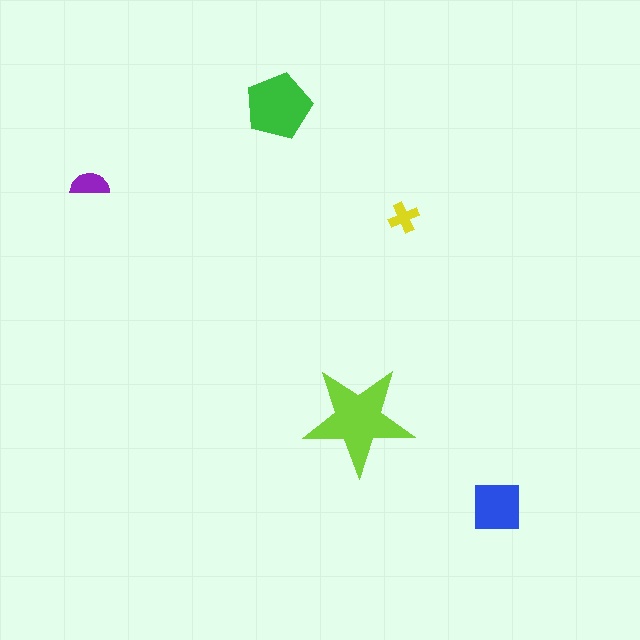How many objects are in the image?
There are 5 objects in the image.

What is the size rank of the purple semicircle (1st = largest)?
4th.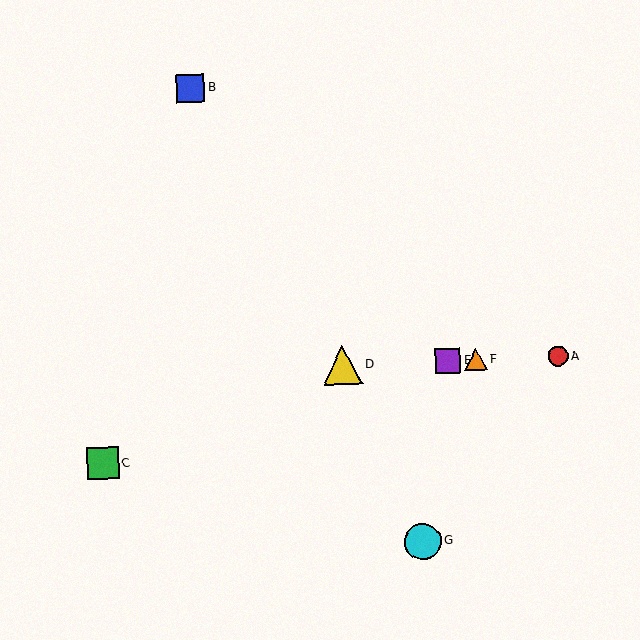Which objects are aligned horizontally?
Objects A, D, E, F are aligned horizontally.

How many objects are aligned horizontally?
4 objects (A, D, E, F) are aligned horizontally.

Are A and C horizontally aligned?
No, A is at y≈356 and C is at y≈463.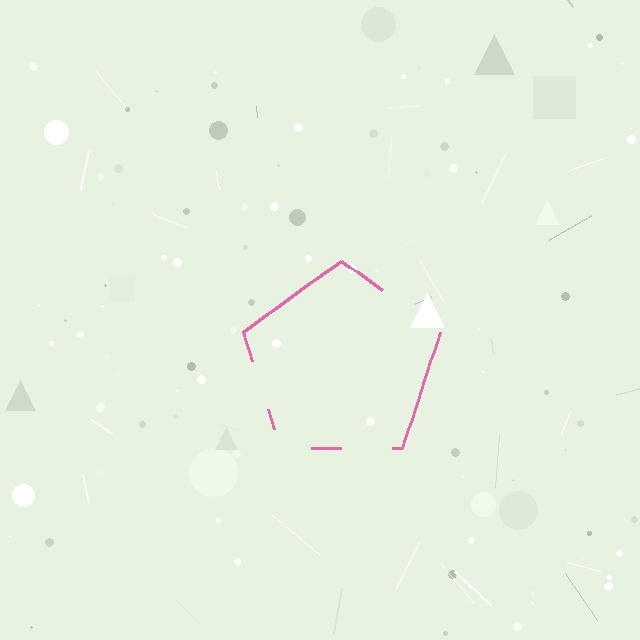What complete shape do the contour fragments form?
The contour fragments form a pentagon.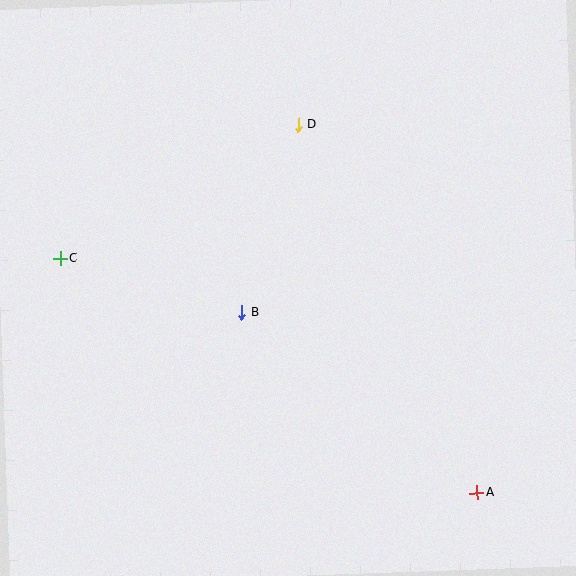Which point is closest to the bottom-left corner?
Point C is closest to the bottom-left corner.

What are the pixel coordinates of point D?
Point D is at (298, 125).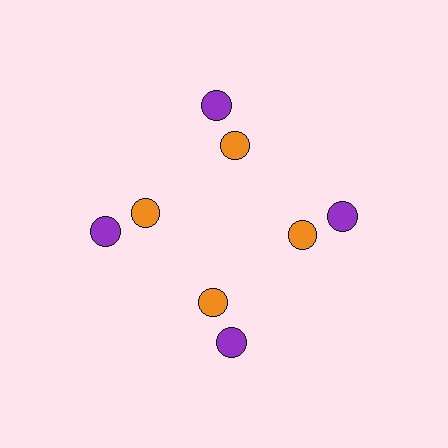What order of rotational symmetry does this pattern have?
This pattern has 4-fold rotational symmetry.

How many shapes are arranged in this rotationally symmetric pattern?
There are 8 shapes, arranged in 4 groups of 2.